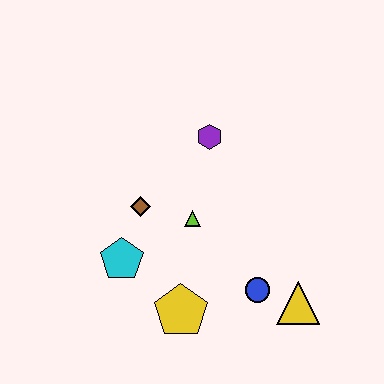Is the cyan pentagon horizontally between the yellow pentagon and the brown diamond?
No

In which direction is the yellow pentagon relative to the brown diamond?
The yellow pentagon is below the brown diamond.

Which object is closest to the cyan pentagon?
The brown diamond is closest to the cyan pentagon.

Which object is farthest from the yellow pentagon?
The purple hexagon is farthest from the yellow pentagon.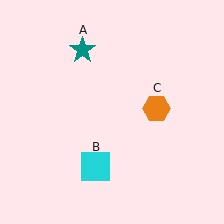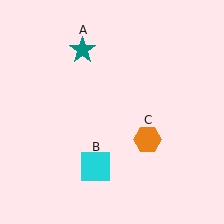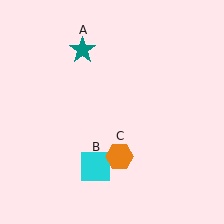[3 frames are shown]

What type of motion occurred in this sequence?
The orange hexagon (object C) rotated clockwise around the center of the scene.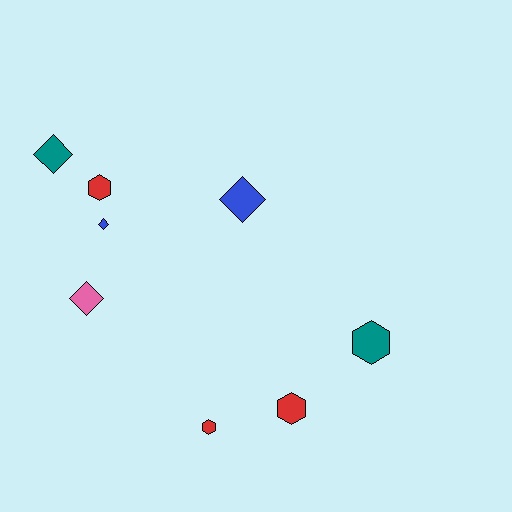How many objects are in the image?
There are 8 objects.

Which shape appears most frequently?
Diamond, with 4 objects.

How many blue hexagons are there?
There are no blue hexagons.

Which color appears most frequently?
Red, with 3 objects.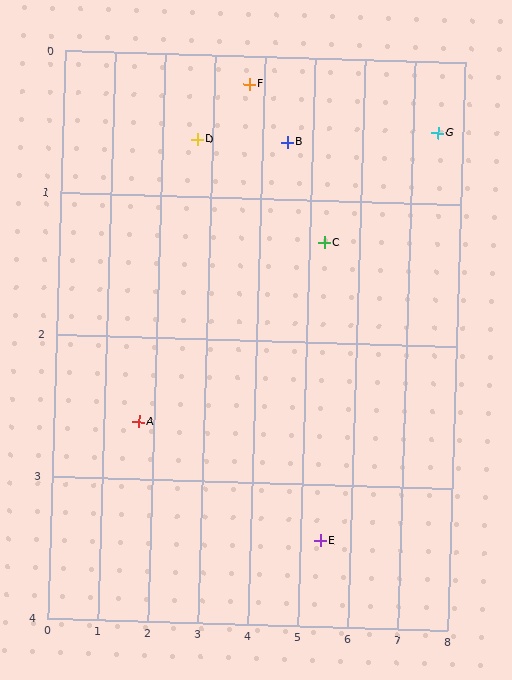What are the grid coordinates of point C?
Point C is at approximately (5.3, 1.3).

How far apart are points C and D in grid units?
Points C and D are about 2.7 grid units apart.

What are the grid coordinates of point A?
Point A is at approximately (1.7, 2.6).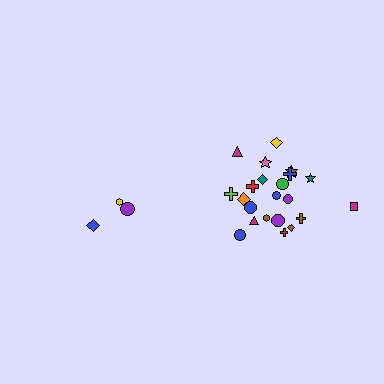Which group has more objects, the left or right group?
The right group.